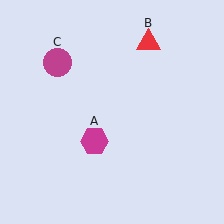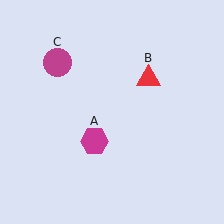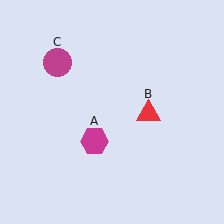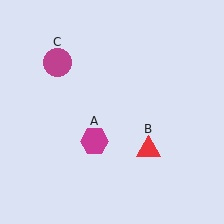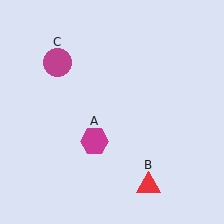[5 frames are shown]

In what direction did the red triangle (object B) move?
The red triangle (object B) moved down.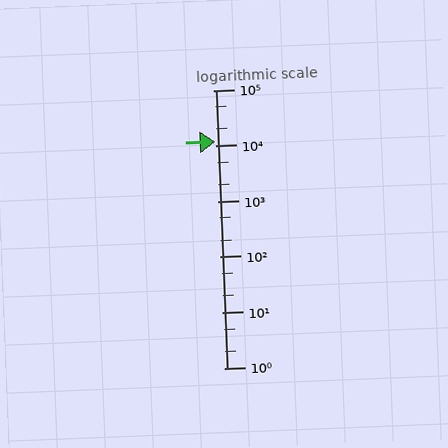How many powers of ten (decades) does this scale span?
The scale spans 5 decades, from 1 to 100000.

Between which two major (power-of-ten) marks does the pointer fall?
The pointer is between 10000 and 100000.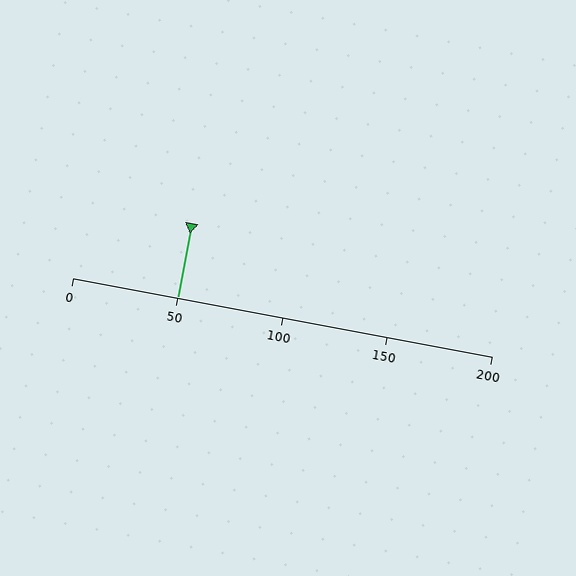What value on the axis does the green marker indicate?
The marker indicates approximately 50.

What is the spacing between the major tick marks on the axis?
The major ticks are spaced 50 apart.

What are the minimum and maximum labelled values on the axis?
The axis runs from 0 to 200.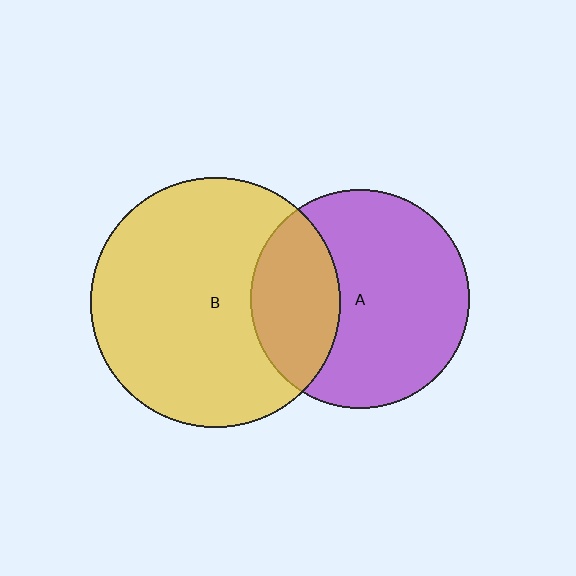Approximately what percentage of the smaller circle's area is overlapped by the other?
Approximately 30%.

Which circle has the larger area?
Circle B (yellow).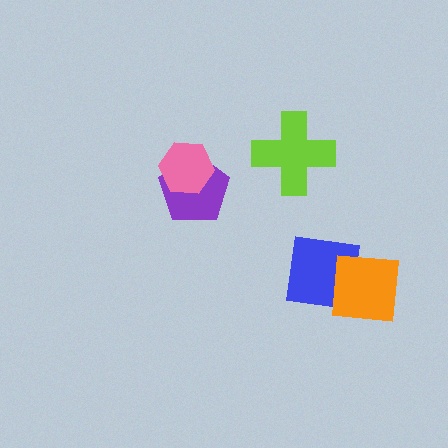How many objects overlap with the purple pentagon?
1 object overlaps with the purple pentagon.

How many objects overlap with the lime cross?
0 objects overlap with the lime cross.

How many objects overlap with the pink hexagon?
1 object overlaps with the pink hexagon.